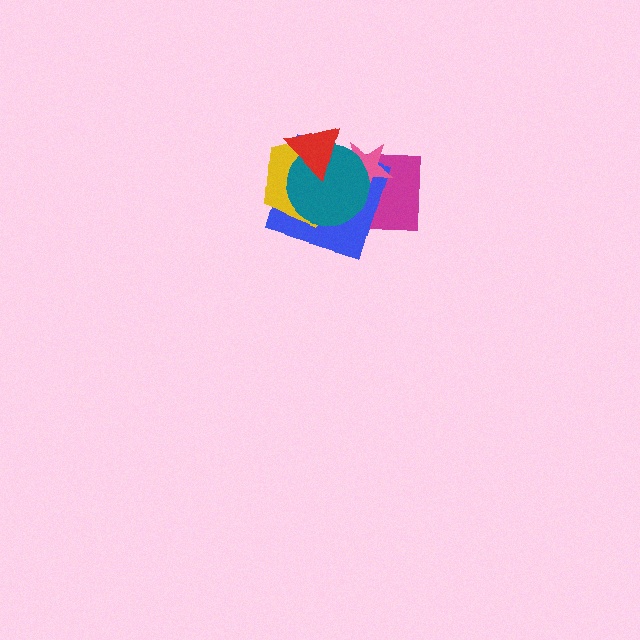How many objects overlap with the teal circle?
5 objects overlap with the teal circle.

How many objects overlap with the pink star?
5 objects overlap with the pink star.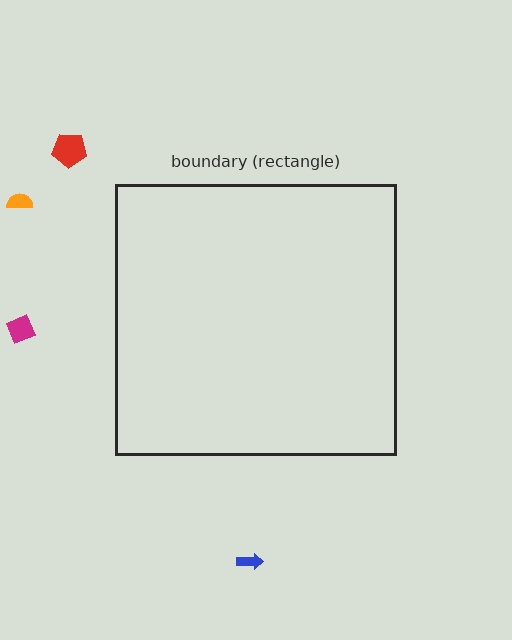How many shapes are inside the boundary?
0 inside, 4 outside.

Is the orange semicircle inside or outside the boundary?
Outside.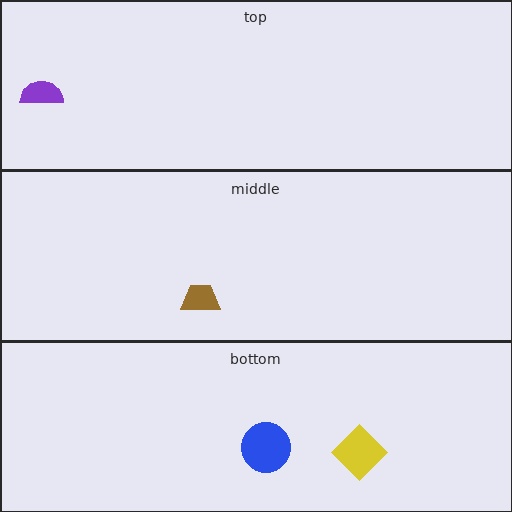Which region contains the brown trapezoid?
The middle region.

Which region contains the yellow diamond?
The bottom region.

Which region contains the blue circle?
The bottom region.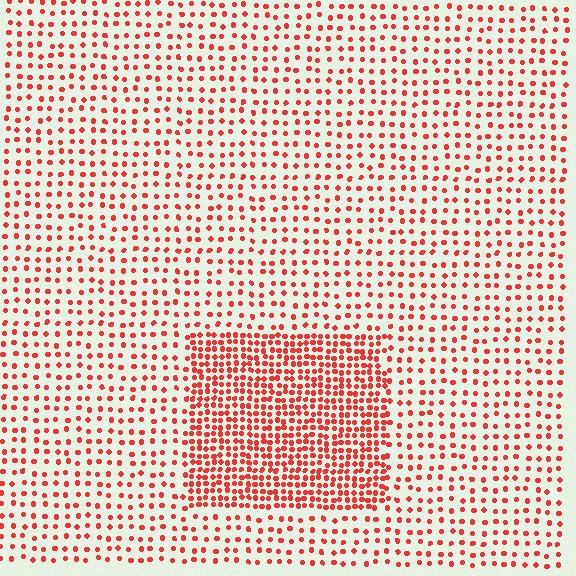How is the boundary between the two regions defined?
The boundary is defined by a change in element density (approximately 2.3x ratio). All elements are the same color, size, and shape.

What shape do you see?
I see a rectangle.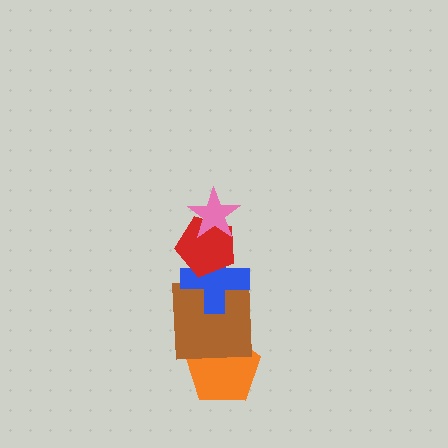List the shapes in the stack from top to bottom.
From top to bottom: the pink star, the red pentagon, the blue cross, the brown square, the orange pentagon.